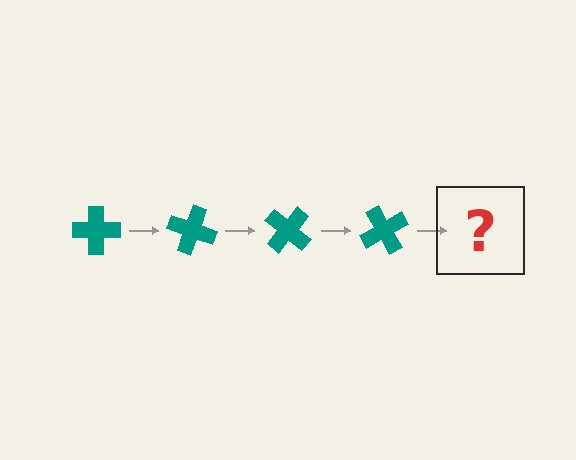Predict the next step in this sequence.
The next step is a teal cross rotated 80 degrees.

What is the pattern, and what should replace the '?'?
The pattern is that the cross rotates 20 degrees each step. The '?' should be a teal cross rotated 80 degrees.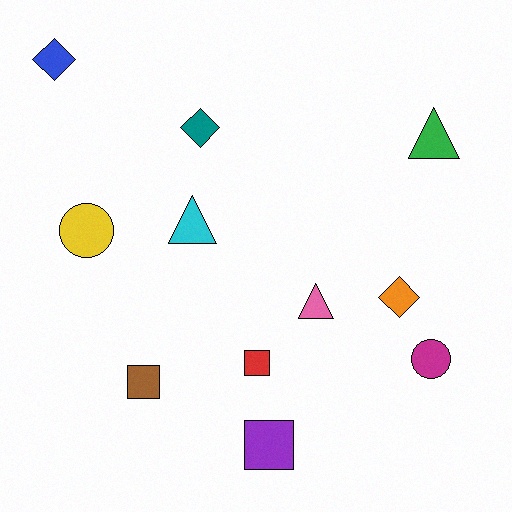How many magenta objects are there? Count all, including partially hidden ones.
There is 1 magenta object.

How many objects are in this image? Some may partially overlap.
There are 11 objects.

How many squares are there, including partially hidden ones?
There are 3 squares.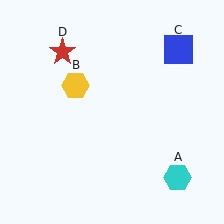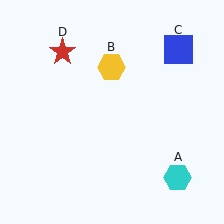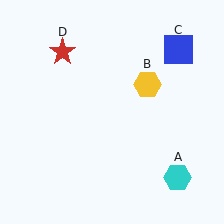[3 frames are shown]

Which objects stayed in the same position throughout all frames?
Cyan hexagon (object A) and blue square (object C) and red star (object D) remained stationary.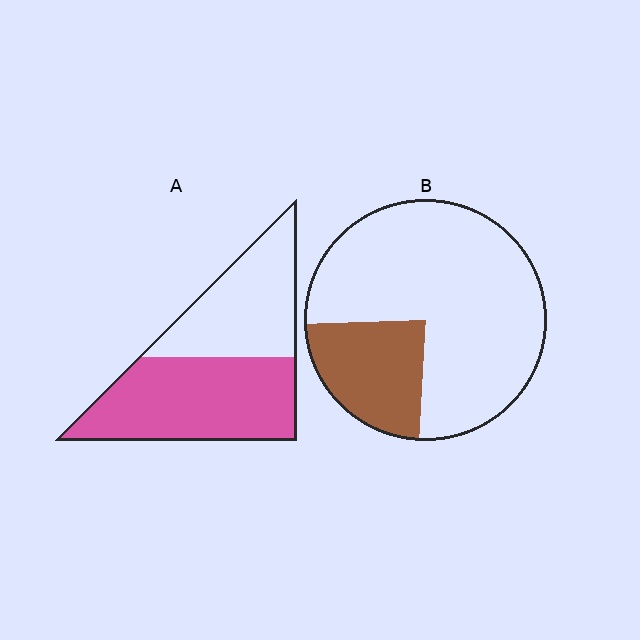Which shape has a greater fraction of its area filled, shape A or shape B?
Shape A.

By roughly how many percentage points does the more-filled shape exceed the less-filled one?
By roughly 35 percentage points (A over B).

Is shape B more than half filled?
No.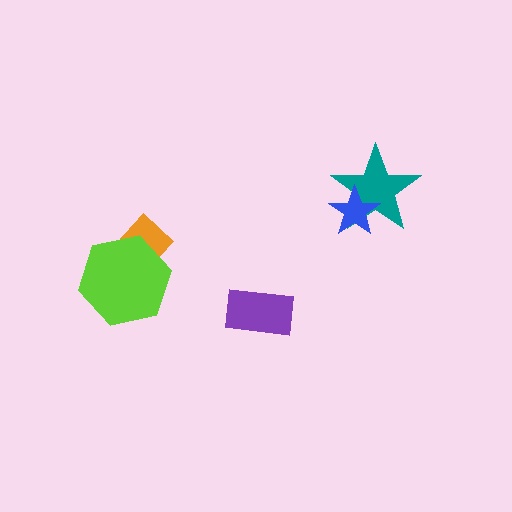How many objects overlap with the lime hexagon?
1 object overlaps with the lime hexagon.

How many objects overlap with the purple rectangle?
0 objects overlap with the purple rectangle.